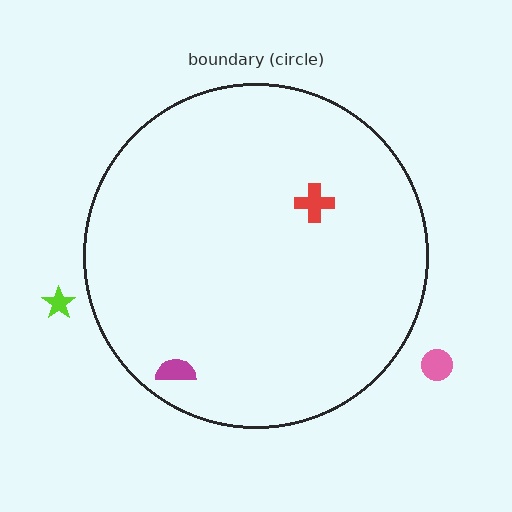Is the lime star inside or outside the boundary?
Outside.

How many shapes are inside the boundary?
2 inside, 2 outside.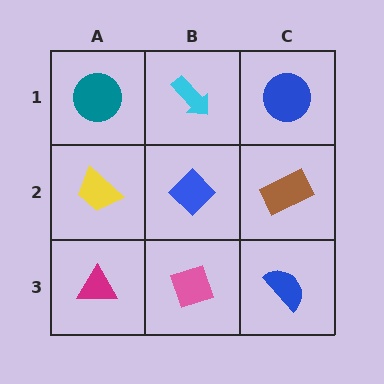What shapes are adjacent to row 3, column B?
A blue diamond (row 2, column B), a magenta triangle (row 3, column A), a blue semicircle (row 3, column C).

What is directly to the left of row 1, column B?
A teal circle.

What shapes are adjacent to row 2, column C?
A blue circle (row 1, column C), a blue semicircle (row 3, column C), a blue diamond (row 2, column B).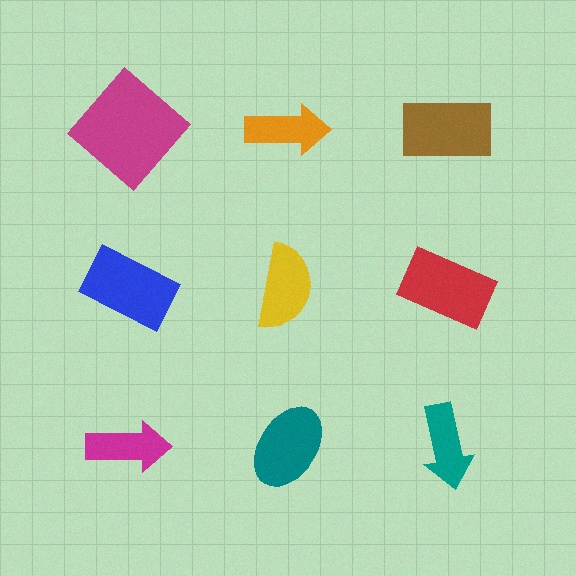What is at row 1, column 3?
A brown rectangle.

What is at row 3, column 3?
A teal arrow.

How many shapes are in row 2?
3 shapes.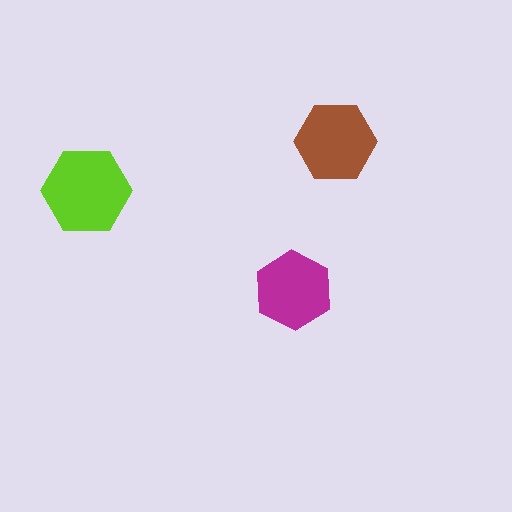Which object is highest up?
The brown hexagon is topmost.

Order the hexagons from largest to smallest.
the lime one, the brown one, the magenta one.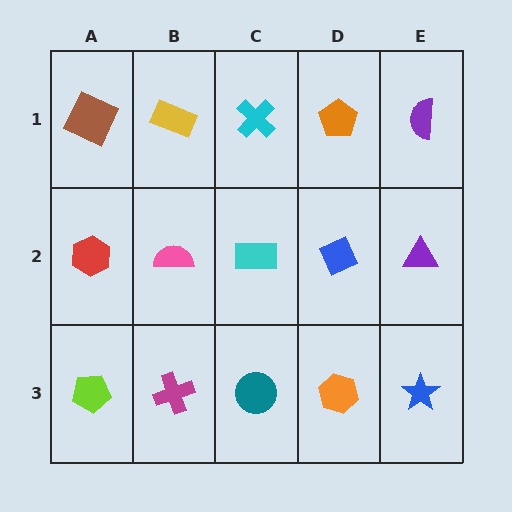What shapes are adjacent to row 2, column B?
A yellow rectangle (row 1, column B), a magenta cross (row 3, column B), a red hexagon (row 2, column A), a cyan rectangle (row 2, column C).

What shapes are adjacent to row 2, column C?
A cyan cross (row 1, column C), a teal circle (row 3, column C), a pink semicircle (row 2, column B), a blue diamond (row 2, column D).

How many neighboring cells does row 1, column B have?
3.